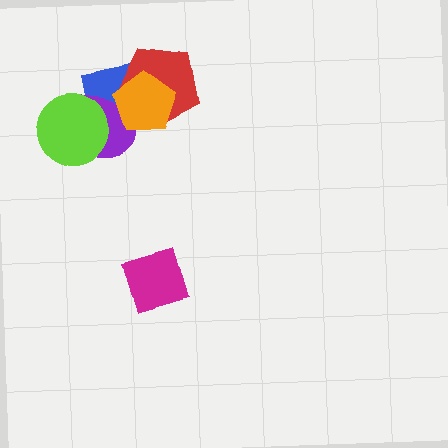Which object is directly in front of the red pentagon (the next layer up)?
The purple ellipse is directly in front of the red pentagon.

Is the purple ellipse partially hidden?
Yes, it is partially covered by another shape.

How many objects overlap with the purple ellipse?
4 objects overlap with the purple ellipse.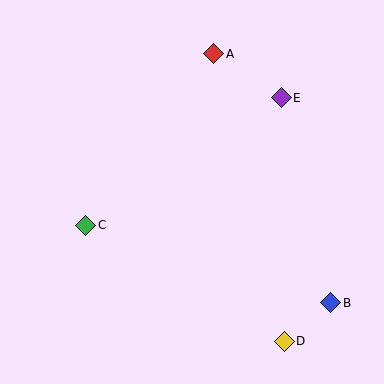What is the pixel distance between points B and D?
The distance between B and D is 61 pixels.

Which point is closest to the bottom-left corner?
Point C is closest to the bottom-left corner.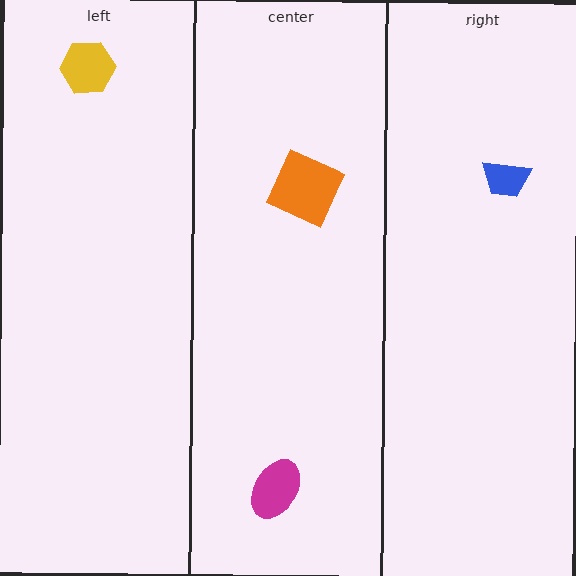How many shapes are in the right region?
1.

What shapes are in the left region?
The yellow hexagon.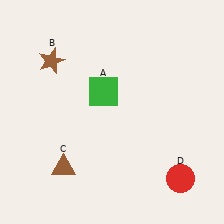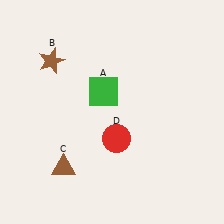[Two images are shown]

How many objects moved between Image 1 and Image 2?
1 object moved between the two images.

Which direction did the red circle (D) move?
The red circle (D) moved left.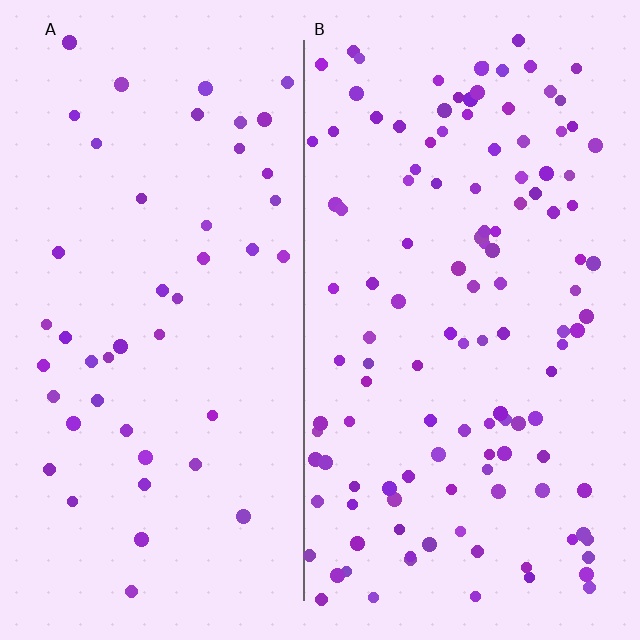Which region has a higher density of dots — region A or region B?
B (the right).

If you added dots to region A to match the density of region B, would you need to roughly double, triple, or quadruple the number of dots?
Approximately triple.